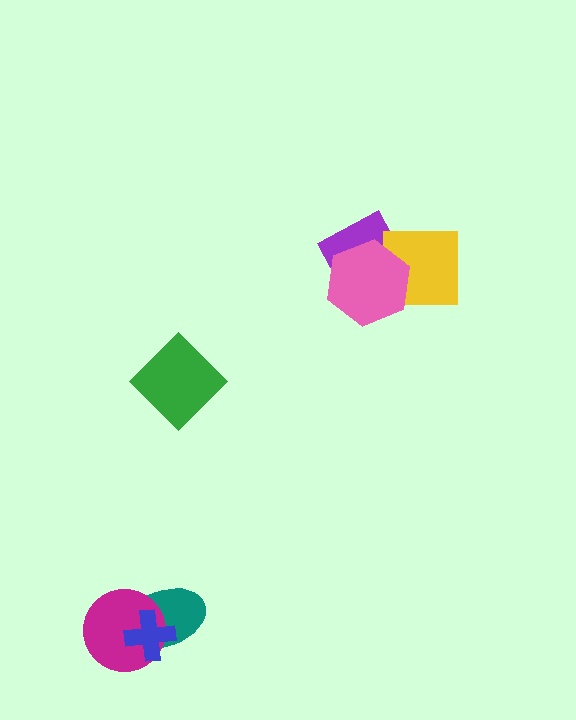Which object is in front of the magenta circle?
The blue cross is in front of the magenta circle.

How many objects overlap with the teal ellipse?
2 objects overlap with the teal ellipse.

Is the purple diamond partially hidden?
Yes, it is partially covered by another shape.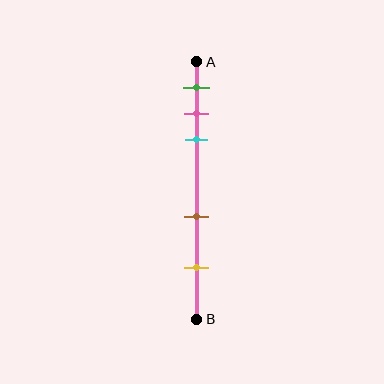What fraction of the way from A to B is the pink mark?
The pink mark is approximately 20% (0.2) of the way from A to B.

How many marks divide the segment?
There are 5 marks dividing the segment.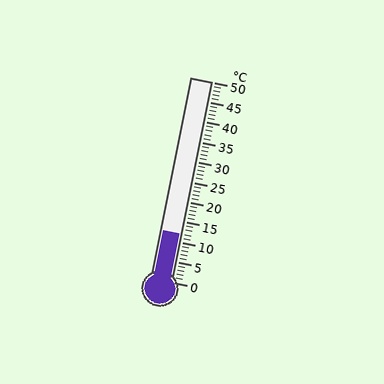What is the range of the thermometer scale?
The thermometer scale ranges from 0°C to 50°C.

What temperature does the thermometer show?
The thermometer shows approximately 12°C.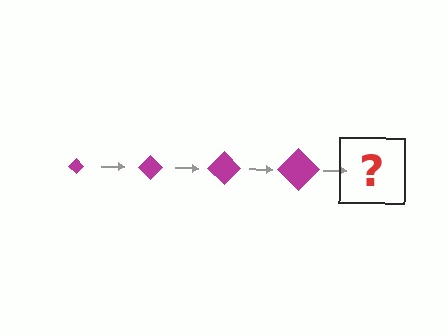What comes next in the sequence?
The next element should be a magenta diamond, larger than the previous one.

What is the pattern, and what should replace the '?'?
The pattern is that the diamond gets progressively larger each step. The '?' should be a magenta diamond, larger than the previous one.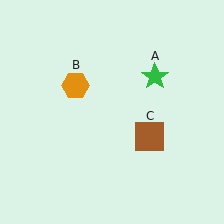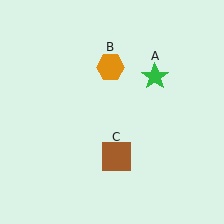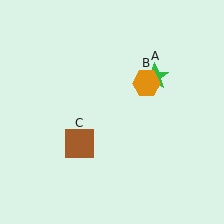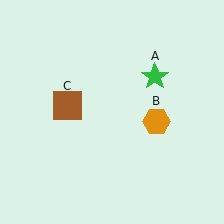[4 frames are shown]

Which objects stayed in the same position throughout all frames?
Green star (object A) remained stationary.